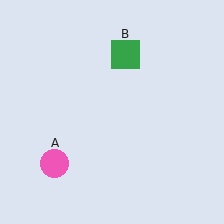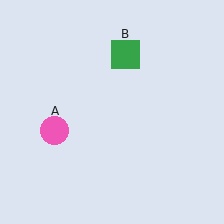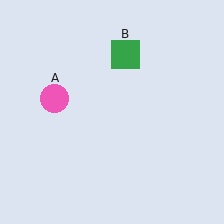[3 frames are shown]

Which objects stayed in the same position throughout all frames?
Green square (object B) remained stationary.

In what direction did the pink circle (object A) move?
The pink circle (object A) moved up.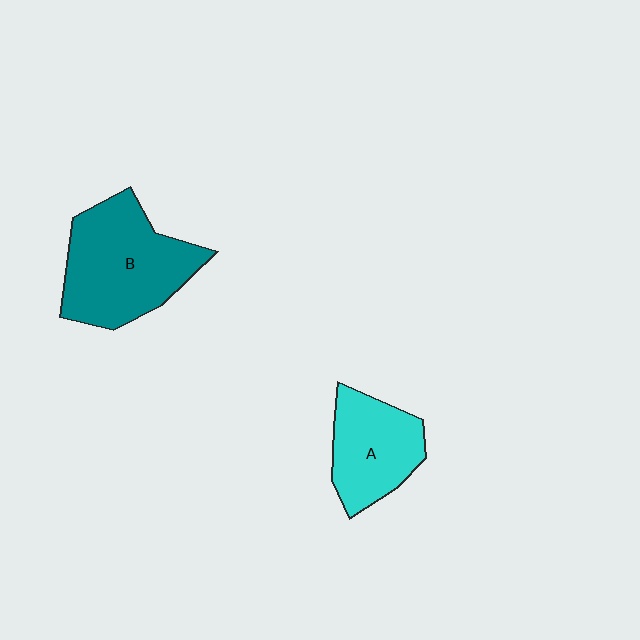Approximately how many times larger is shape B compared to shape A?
Approximately 1.5 times.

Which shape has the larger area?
Shape B (teal).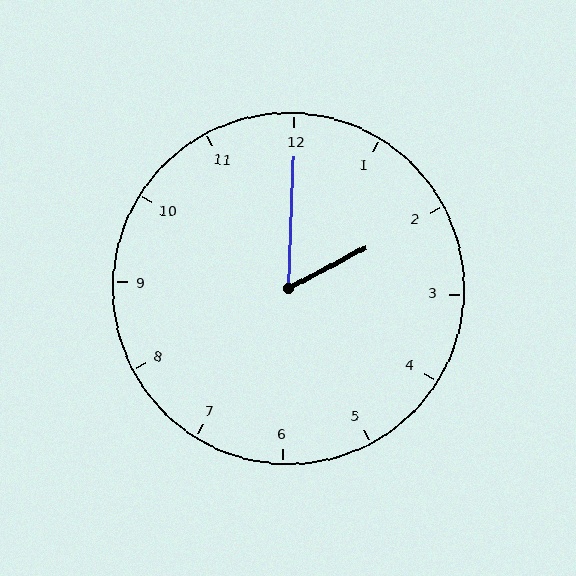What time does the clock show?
2:00.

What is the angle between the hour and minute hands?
Approximately 60 degrees.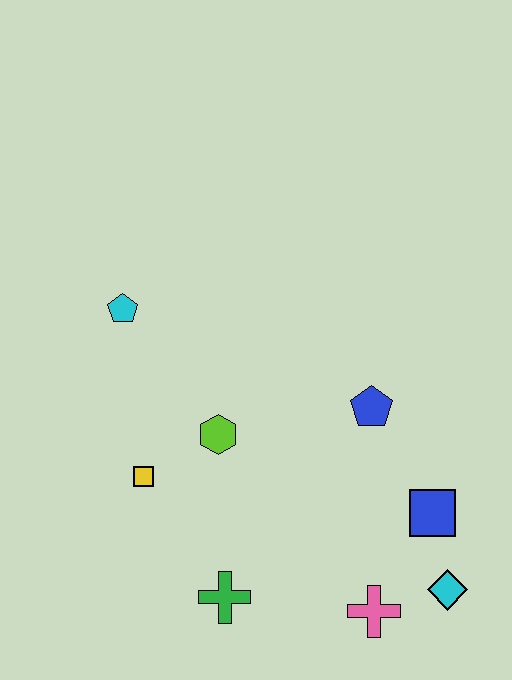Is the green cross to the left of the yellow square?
No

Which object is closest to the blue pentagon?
The blue square is closest to the blue pentagon.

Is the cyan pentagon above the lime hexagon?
Yes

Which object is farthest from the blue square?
The cyan pentagon is farthest from the blue square.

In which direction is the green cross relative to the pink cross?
The green cross is to the left of the pink cross.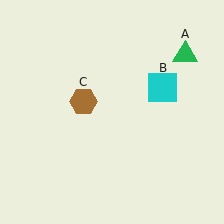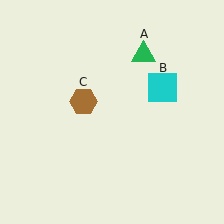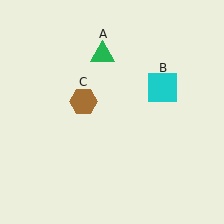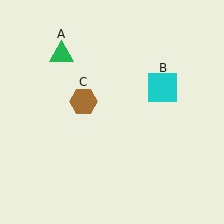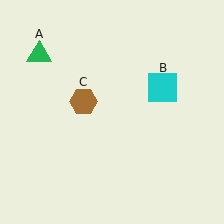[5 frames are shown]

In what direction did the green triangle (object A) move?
The green triangle (object A) moved left.